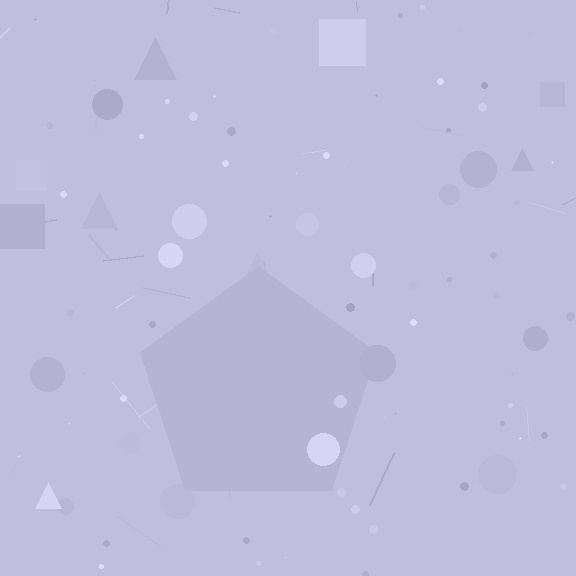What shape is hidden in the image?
A pentagon is hidden in the image.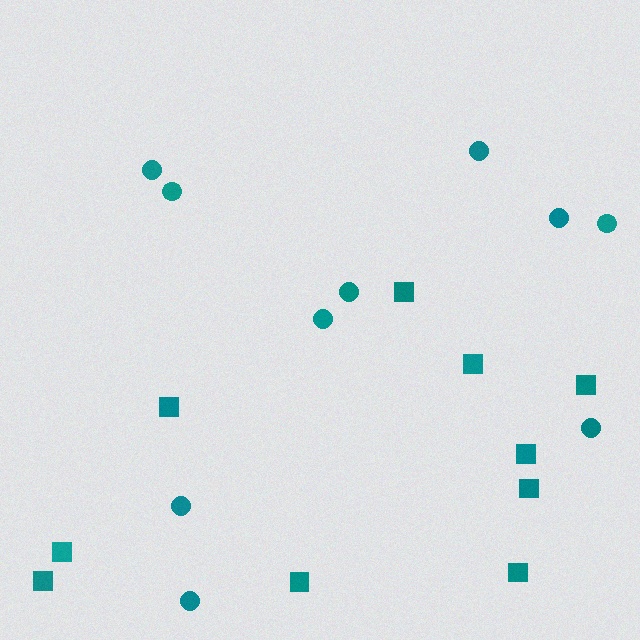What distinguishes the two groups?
There are 2 groups: one group of squares (10) and one group of circles (10).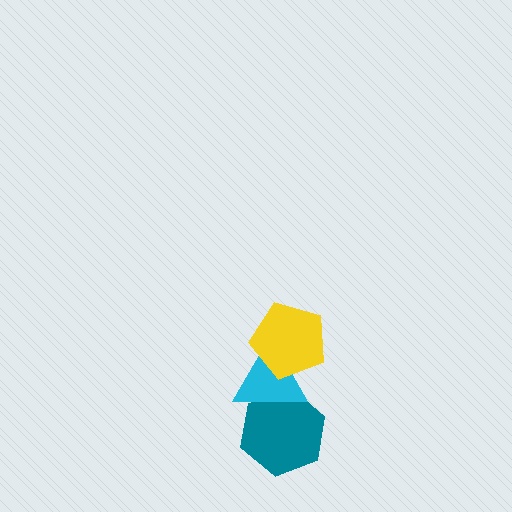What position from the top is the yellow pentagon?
The yellow pentagon is 1st from the top.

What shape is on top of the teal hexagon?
The cyan triangle is on top of the teal hexagon.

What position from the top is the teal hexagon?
The teal hexagon is 3rd from the top.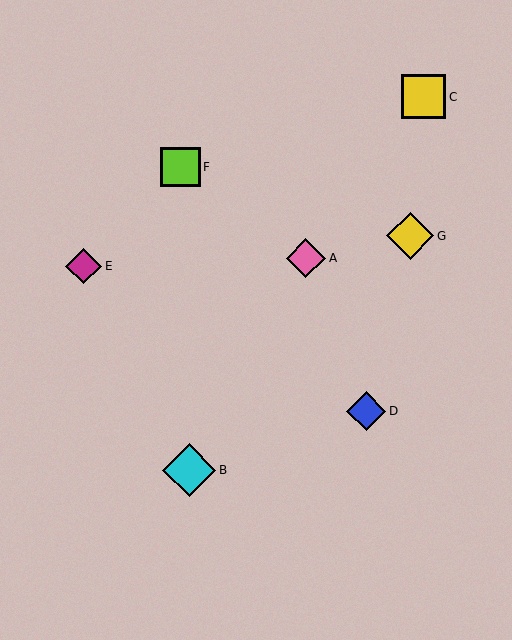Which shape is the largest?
The cyan diamond (labeled B) is the largest.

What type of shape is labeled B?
Shape B is a cyan diamond.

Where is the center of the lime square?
The center of the lime square is at (181, 167).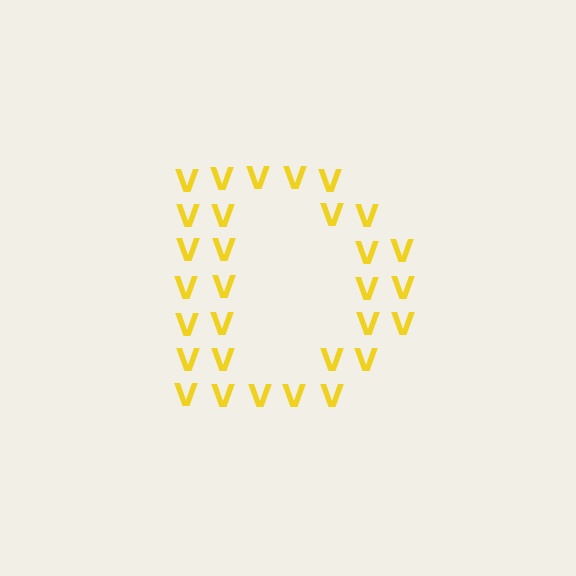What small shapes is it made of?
It is made of small letter V's.